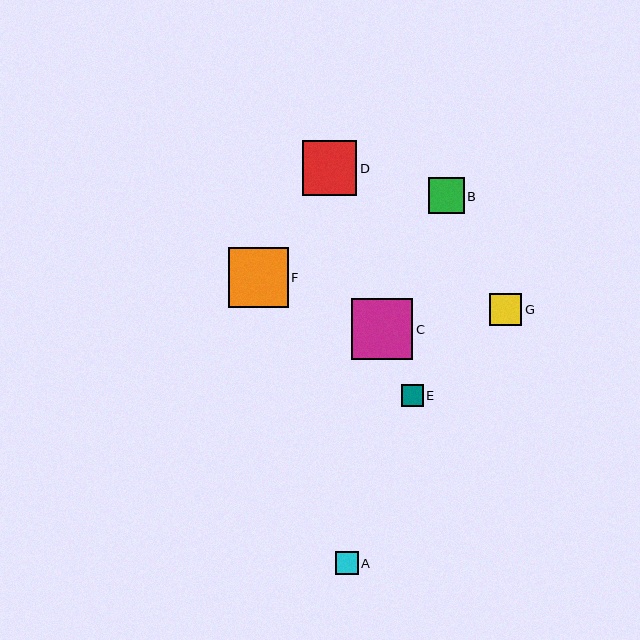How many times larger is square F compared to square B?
Square F is approximately 1.6 times the size of square B.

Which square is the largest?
Square C is the largest with a size of approximately 61 pixels.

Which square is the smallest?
Square E is the smallest with a size of approximately 22 pixels.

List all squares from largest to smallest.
From largest to smallest: C, F, D, B, G, A, E.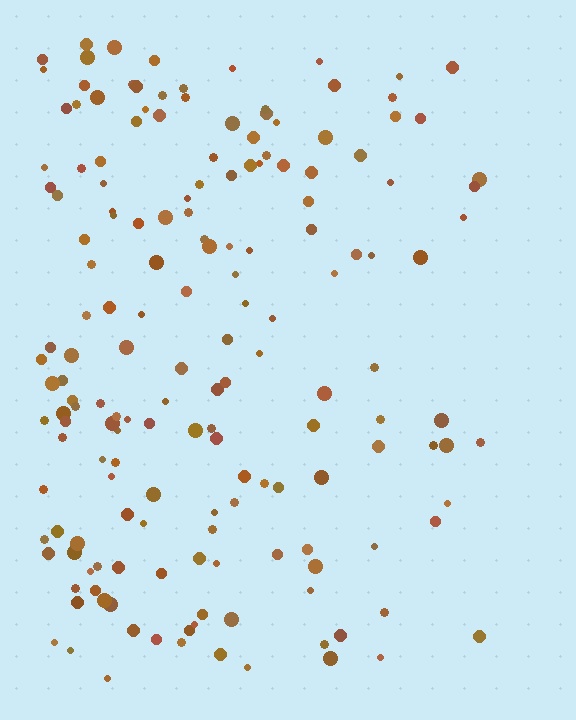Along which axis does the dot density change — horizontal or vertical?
Horizontal.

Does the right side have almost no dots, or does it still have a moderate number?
Still a moderate number, just noticeably fewer than the left.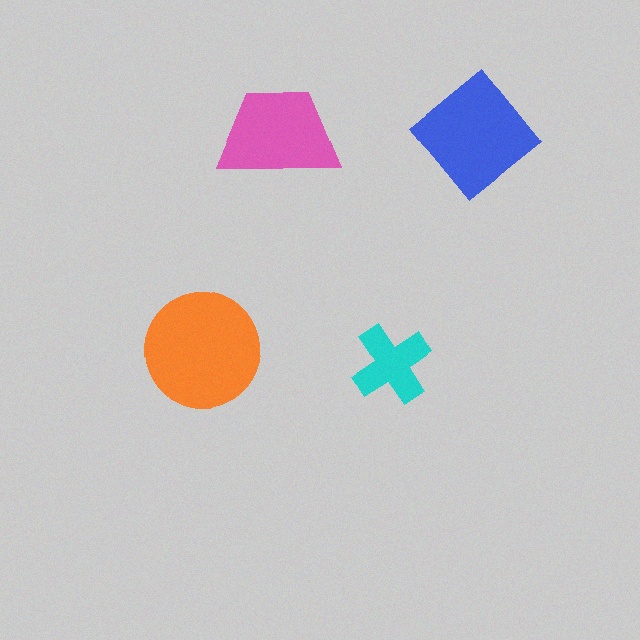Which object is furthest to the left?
The orange circle is leftmost.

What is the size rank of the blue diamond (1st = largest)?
2nd.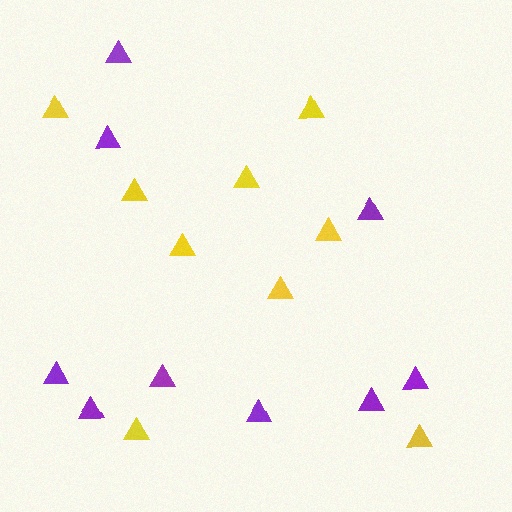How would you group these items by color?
There are 2 groups: one group of purple triangles (9) and one group of yellow triangles (9).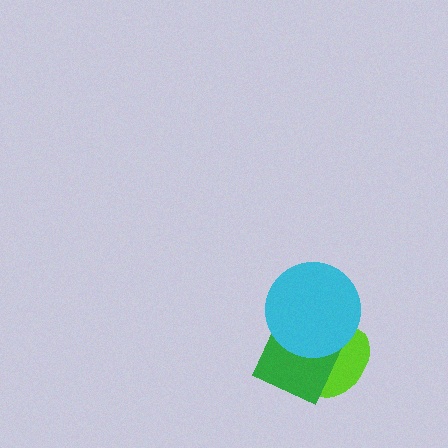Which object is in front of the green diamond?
The cyan circle is in front of the green diamond.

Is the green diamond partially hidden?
Yes, it is partially covered by another shape.